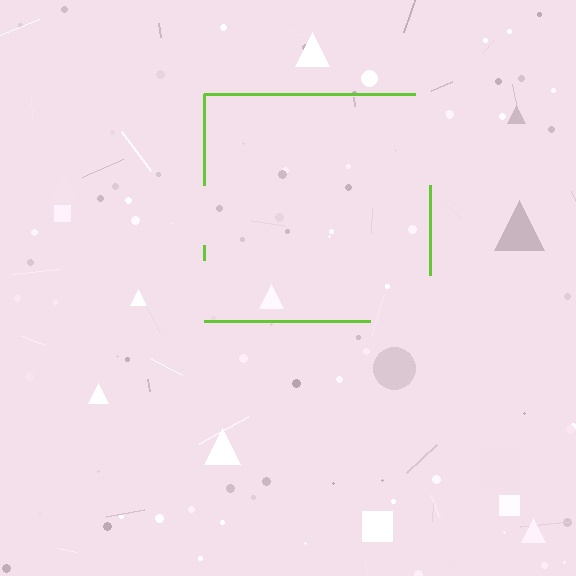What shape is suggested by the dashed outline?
The dashed outline suggests a square.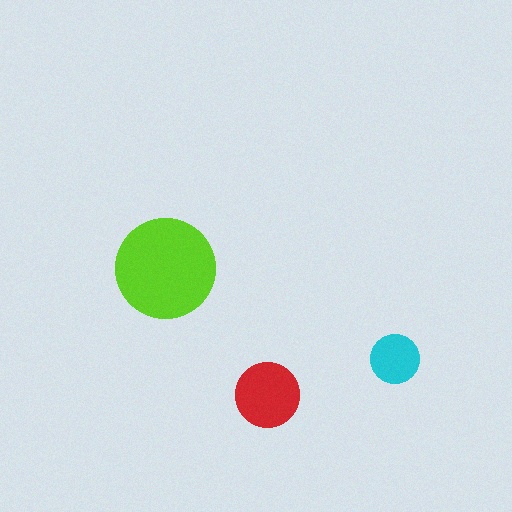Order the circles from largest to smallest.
the lime one, the red one, the cyan one.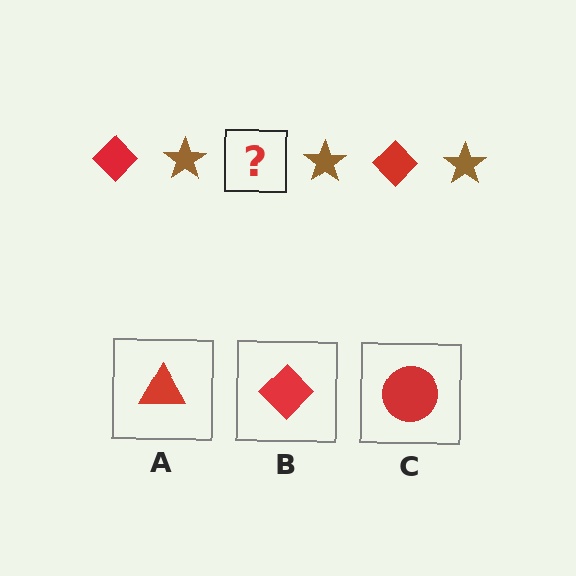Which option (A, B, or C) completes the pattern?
B.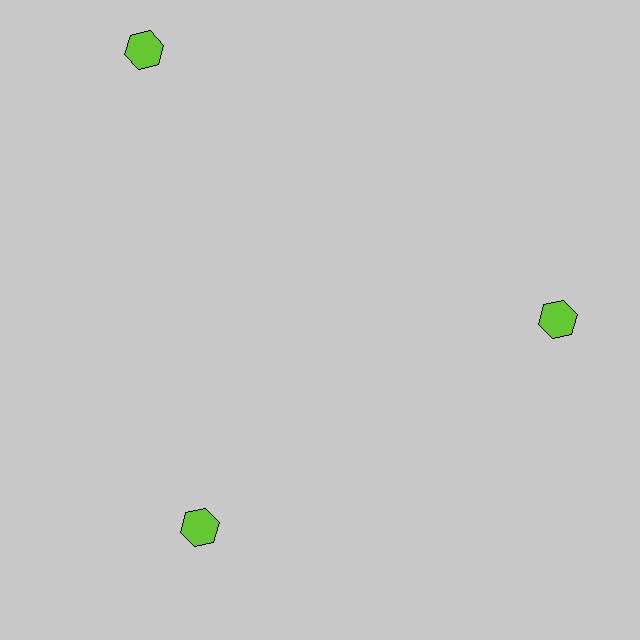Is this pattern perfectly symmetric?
No. The 3 lime hexagons are arranged in a ring, but one element near the 11 o'clock position is pushed outward from the center, breaking the 3-fold rotational symmetry.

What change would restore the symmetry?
The symmetry would be restored by moving it inward, back onto the ring so that all 3 hexagons sit at equal angles and equal distance from the center.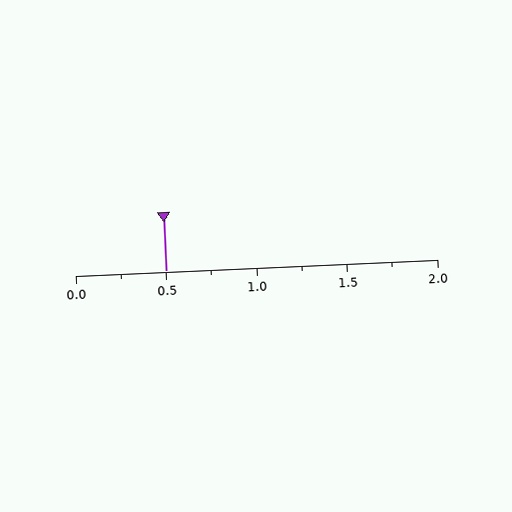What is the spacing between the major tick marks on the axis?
The major ticks are spaced 0.5 apart.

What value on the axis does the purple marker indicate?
The marker indicates approximately 0.5.